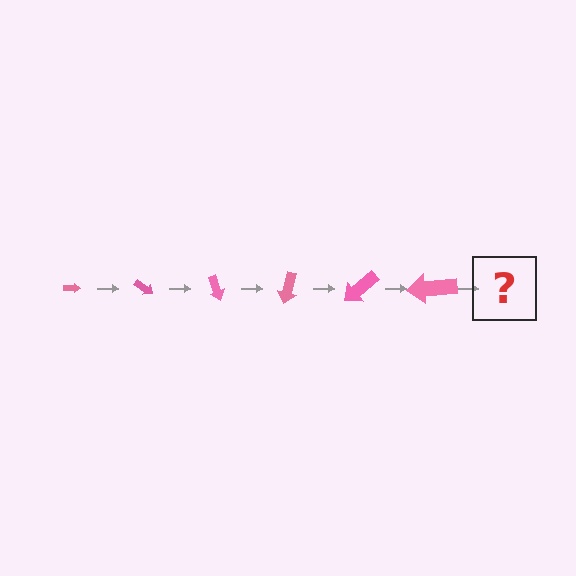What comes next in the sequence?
The next element should be an arrow, larger than the previous one and rotated 210 degrees from the start.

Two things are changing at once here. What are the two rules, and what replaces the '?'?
The two rules are that the arrow grows larger each step and it rotates 35 degrees each step. The '?' should be an arrow, larger than the previous one and rotated 210 degrees from the start.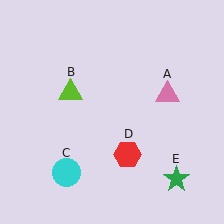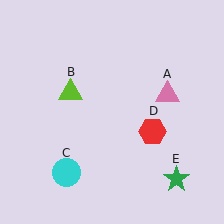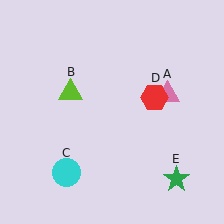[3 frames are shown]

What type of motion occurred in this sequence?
The red hexagon (object D) rotated counterclockwise around the center of the scene.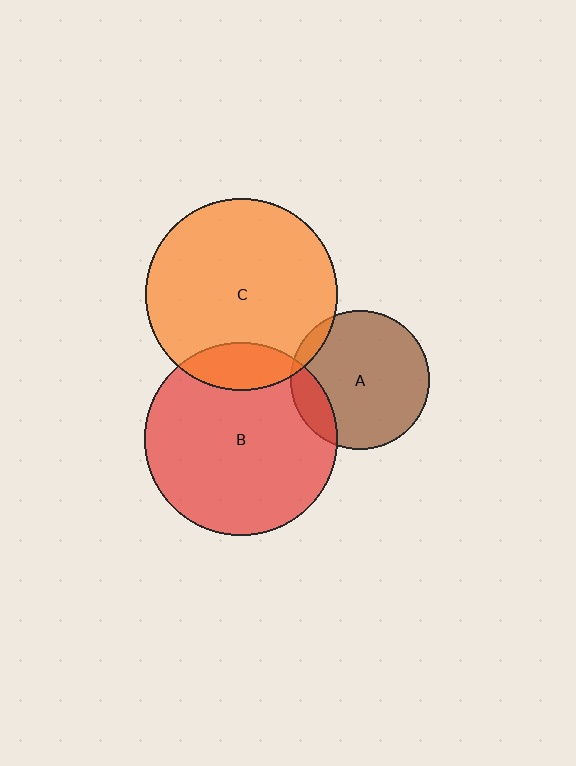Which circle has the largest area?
Circle B (red).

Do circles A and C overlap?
Yes.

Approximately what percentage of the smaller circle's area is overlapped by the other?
Approximately 5%.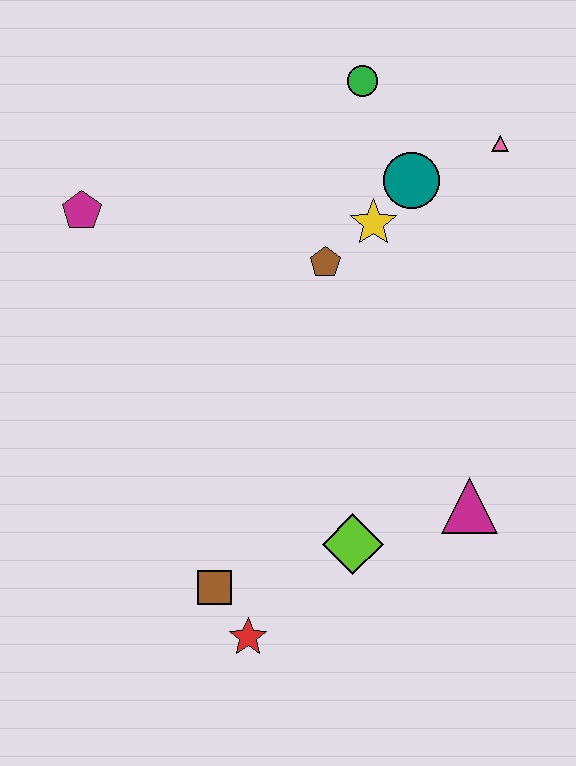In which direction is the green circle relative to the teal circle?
The green circle is above the teal circle.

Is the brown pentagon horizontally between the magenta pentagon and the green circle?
Yes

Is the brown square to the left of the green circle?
Yes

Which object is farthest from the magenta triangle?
The magenta pentagon is farthest from the magenta triangle.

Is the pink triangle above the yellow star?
Yes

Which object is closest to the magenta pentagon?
The brown pentagon is closest to the magenta pentagon.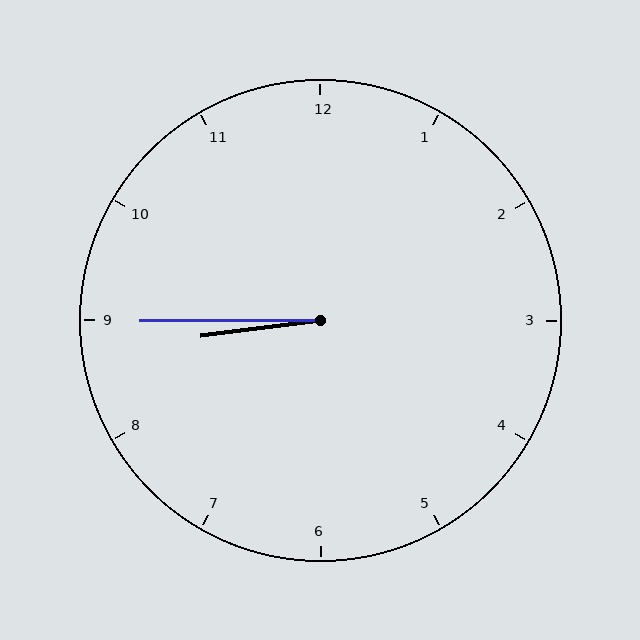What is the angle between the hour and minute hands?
Approximately 8 degrees.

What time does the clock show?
8:45.